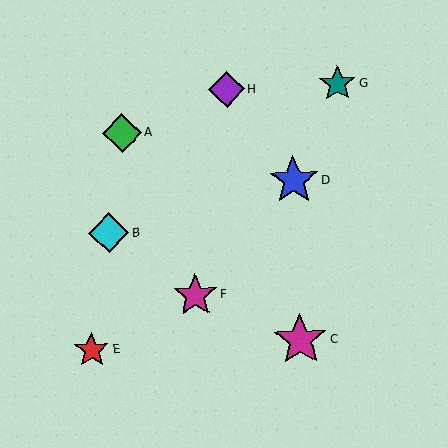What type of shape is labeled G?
Shape G is a teal star.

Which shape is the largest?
The magenta star (labeled C) is the largest.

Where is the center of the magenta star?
The center of the magenta star is at (195, 295).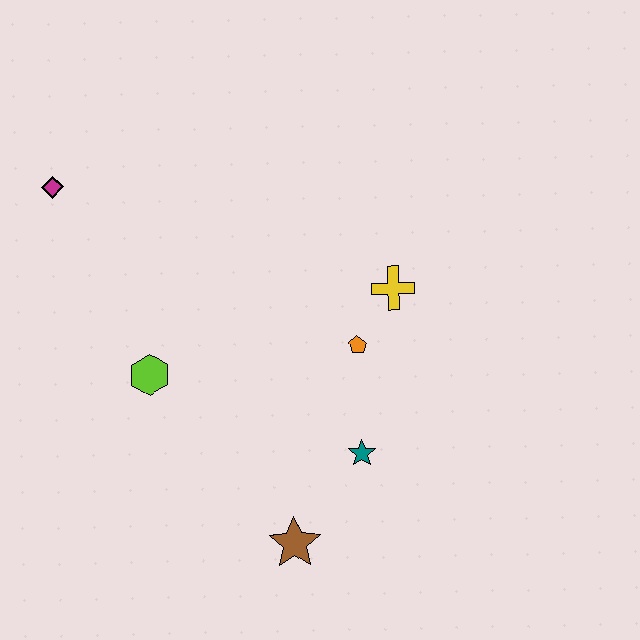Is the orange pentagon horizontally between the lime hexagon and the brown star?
No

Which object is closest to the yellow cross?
The orange pentagon is closest to the yellow cross.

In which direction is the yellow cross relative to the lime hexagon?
The yellow cross is to the right of the lime hexagon.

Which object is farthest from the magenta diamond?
The brown star is farthest from the magenta diamond.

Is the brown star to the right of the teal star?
No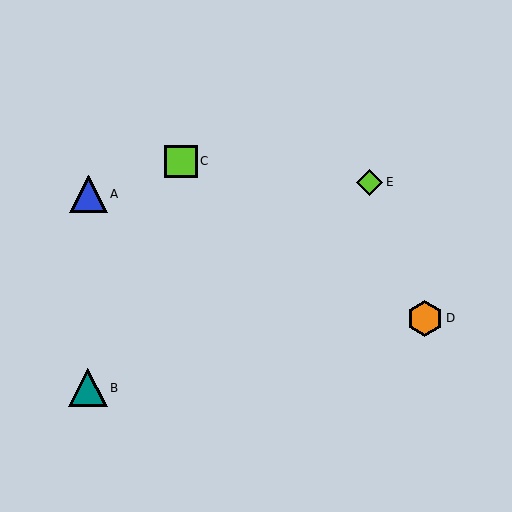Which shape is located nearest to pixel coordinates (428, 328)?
The orange hexagon (labeled D) at (425, 318) is nearest to that location.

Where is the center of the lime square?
The center of the lime square is at (181, 161).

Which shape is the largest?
The teal triangle (labeled B) is the largest.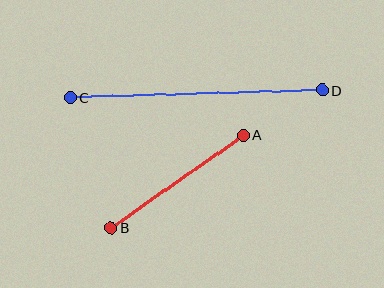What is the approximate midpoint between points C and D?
The midpoint is at approximately (196, 94) pixels.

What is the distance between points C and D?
The distance is approximately 253 pixels.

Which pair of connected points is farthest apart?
Points C and D are farthest apart.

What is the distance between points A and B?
The distance is approximately 162 pixels.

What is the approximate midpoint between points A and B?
The midpoint is at approximately (177, 181) pixels.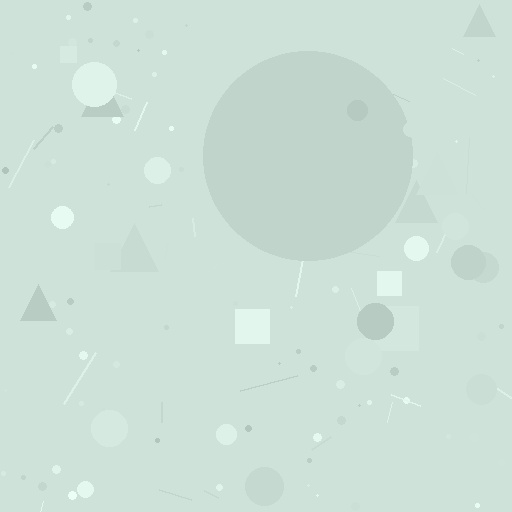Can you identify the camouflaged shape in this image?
The camouflaged shape is a circle.